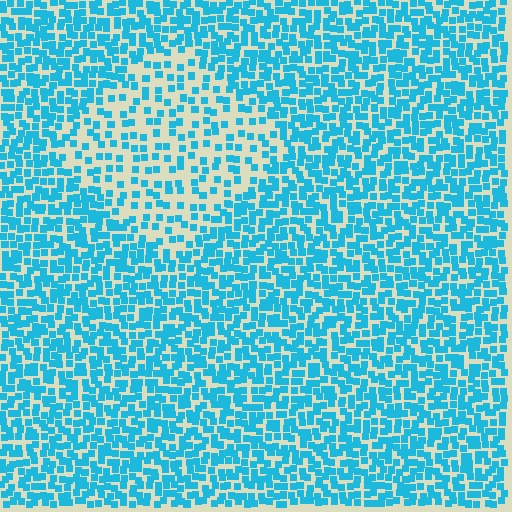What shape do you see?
I see a diamond.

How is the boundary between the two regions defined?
The boundary is defined by a change in element density (approximately 2.1x ratio). All elements are the same color, size, and shape.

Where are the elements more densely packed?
The elements are more densely packed outside the diamond boundary.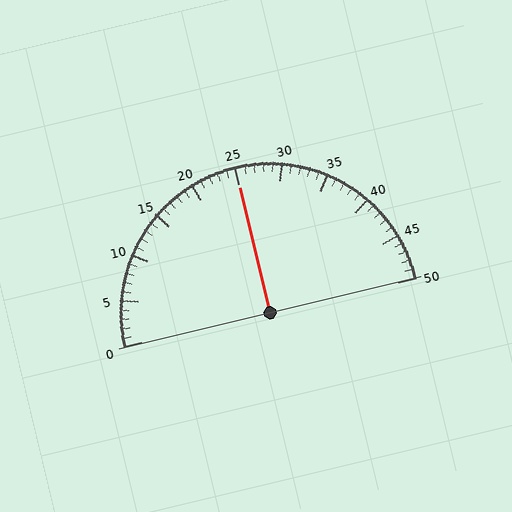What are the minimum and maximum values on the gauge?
The gauge ranges from 0 to 50.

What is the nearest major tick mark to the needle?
The nearest major tick mark is 25.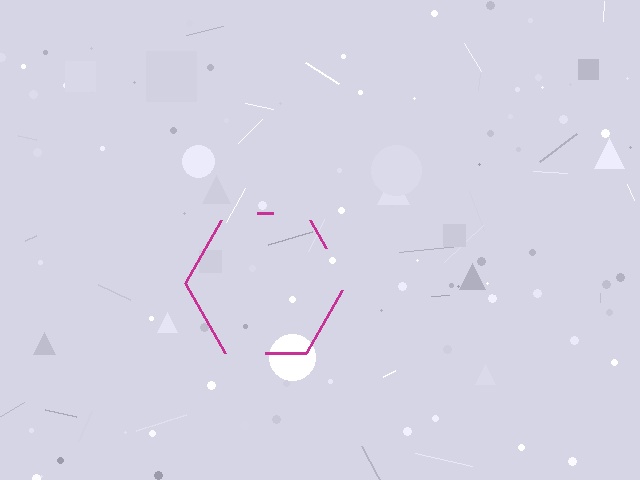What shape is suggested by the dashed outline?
The dashed outline suggests a hexagon.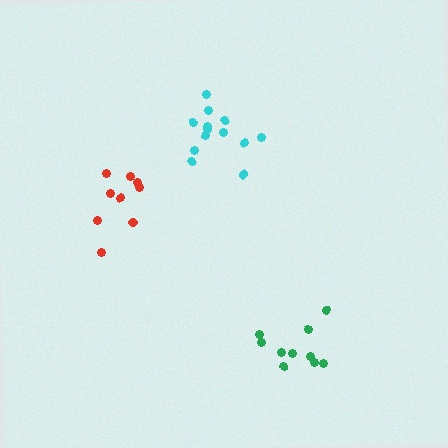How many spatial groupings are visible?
There are 3 spatial groupings.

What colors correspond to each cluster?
The clusters are colored: cyan, green, red.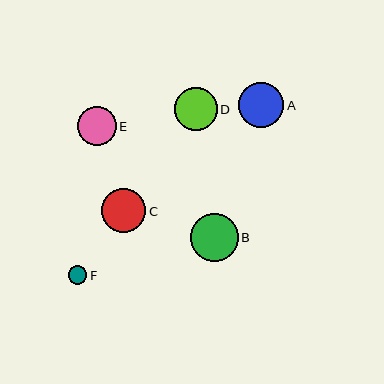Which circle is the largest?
Circle B is the largest with a size of approximately 48 pixels.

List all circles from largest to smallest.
From largest to smallest: B, A, C, D, E, F.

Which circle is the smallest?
Circle F is the smallest with a size of approximately 18 pixels.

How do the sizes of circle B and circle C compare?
Circle B and circle C are approximately the same size.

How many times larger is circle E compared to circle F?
Circle E is approximately 2.1 times the size of circle F.